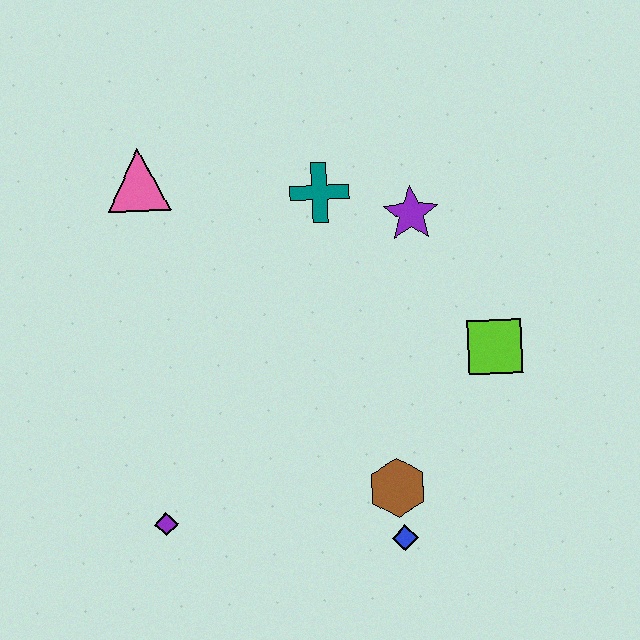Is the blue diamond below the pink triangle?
Yes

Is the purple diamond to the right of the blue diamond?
No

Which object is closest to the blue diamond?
The brown hexagon is closest to the blue diamond.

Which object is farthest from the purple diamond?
The purple star is farthest from the purple diamond.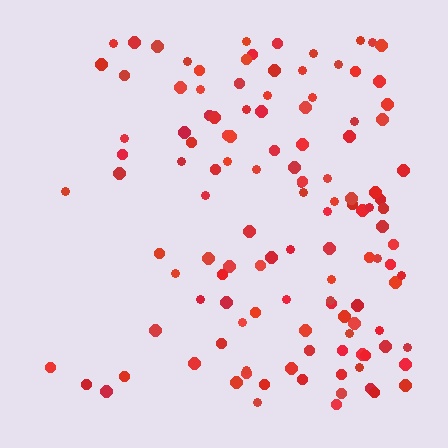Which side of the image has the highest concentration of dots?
The right.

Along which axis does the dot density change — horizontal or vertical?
Horizontal.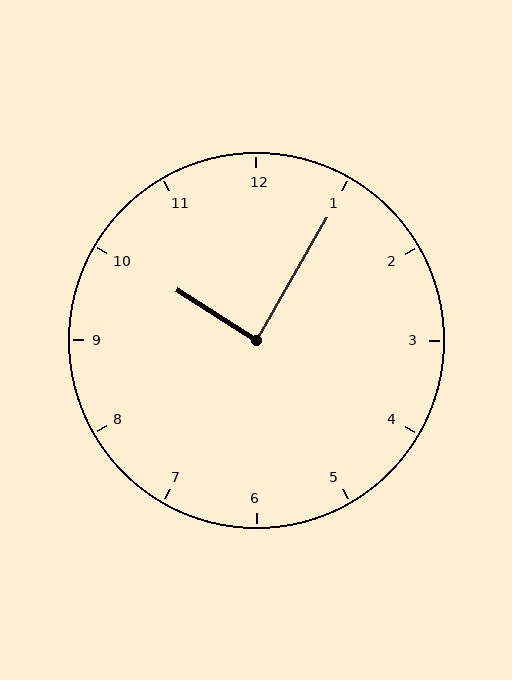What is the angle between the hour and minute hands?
Approximately 88 degrees.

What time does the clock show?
10:05.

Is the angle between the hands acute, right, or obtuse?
It is right.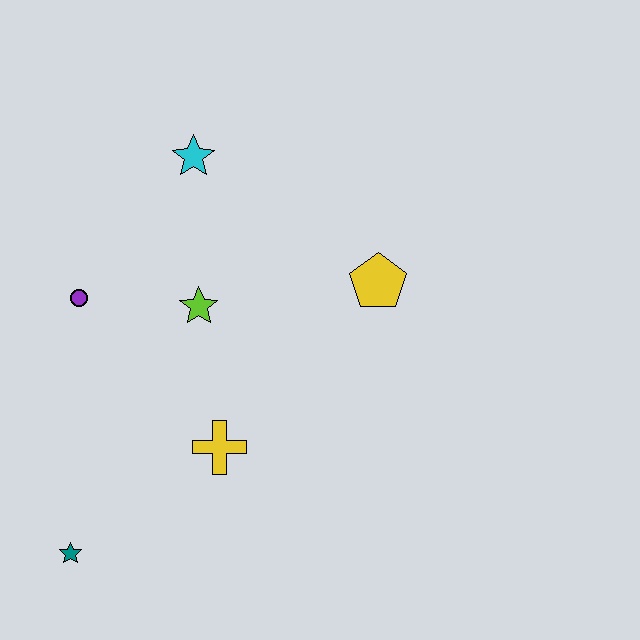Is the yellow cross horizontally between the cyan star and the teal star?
No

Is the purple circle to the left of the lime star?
Yes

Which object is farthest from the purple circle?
The yellow pentagon is farthest from the purple circle.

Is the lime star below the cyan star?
Yes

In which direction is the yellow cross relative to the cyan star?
The yellow cross is below the cyan star.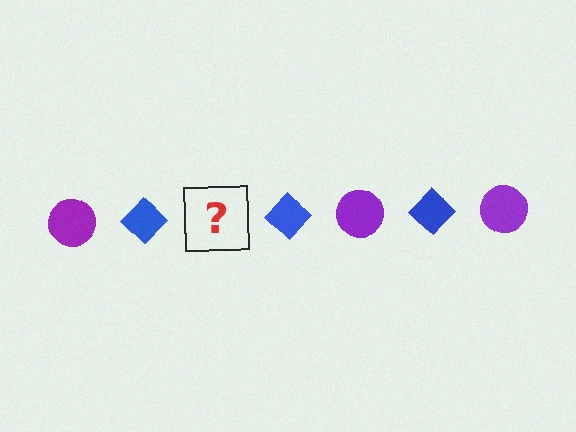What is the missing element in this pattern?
The missing element is a purple circle.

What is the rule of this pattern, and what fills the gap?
The rule is that the pattern alternates between purple circle and blue diamond. The gap should be filled with a purple circle.